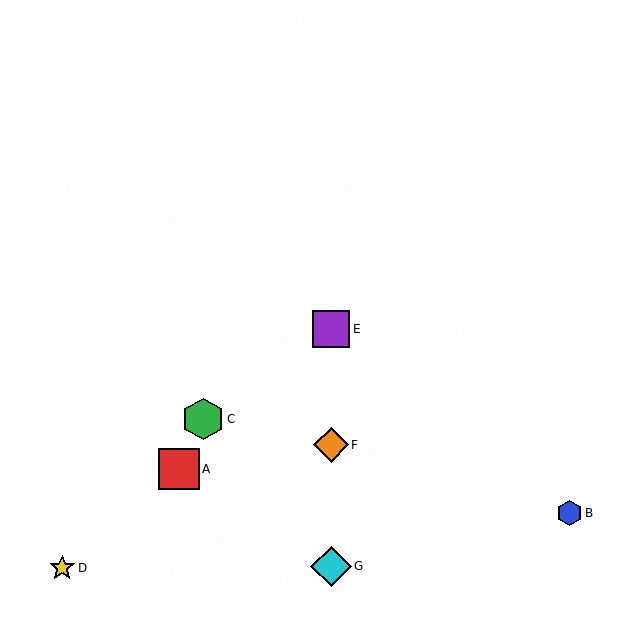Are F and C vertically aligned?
No, F is at x≈331 and C is at x≈203.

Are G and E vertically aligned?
Yes, both are at x≈331.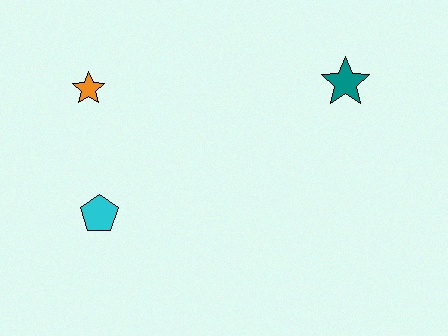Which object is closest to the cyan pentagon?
The orange star is closest to the cyan pentagon.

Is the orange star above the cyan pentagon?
Yes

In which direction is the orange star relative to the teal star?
The orange star is to the left of the teal star.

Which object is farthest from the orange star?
The teal star is farthest from the orange star.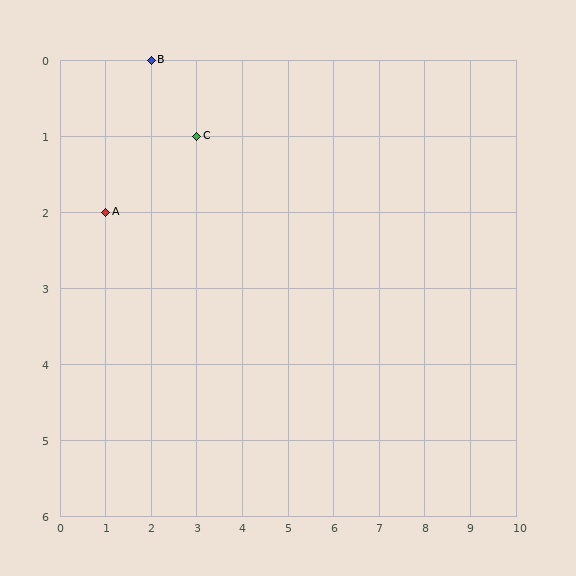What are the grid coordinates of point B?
Point B is at grid coordinates (2, 0).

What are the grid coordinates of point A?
Point A is at grid coordinates (1, 2).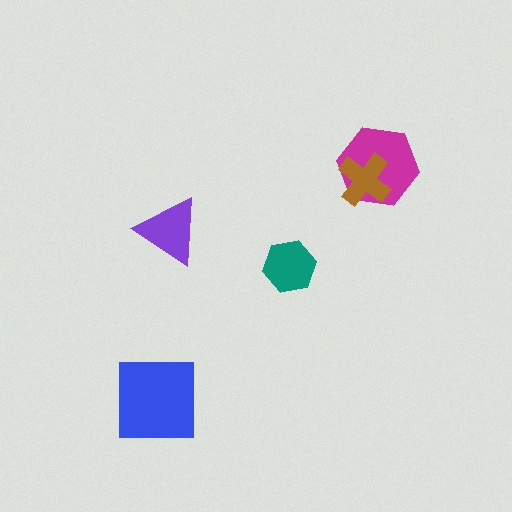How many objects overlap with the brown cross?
1 object overlaps with the brown cross.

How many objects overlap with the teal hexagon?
0 objects overlap with the teal hexagon.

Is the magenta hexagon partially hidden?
Yes, it is partially covered by another shape.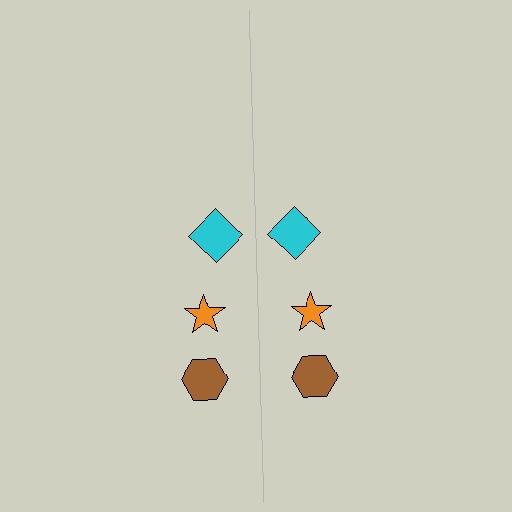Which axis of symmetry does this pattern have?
The pattern has a vertical axis of symmetry running through the center of the image.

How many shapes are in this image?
There are 6 shapes in this image.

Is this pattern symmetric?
Yes, this pattern has bilateral (reflection) symmetry.